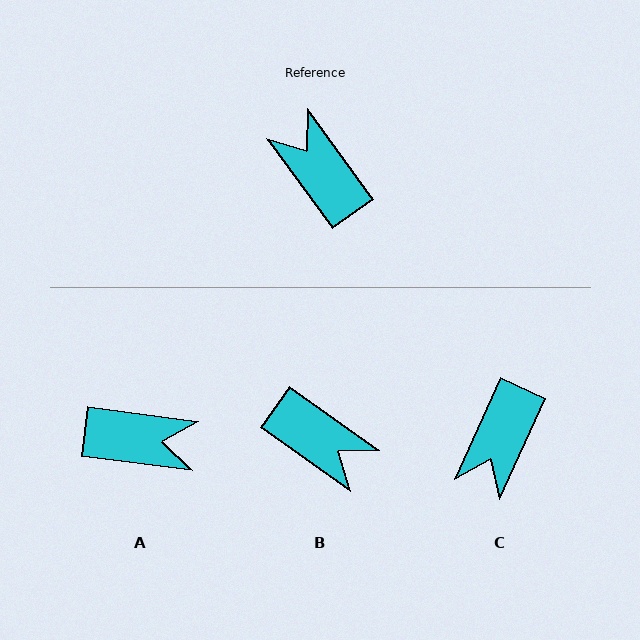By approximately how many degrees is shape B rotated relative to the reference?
Approximately 161 degrees clockwise.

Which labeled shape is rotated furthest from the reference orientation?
B, about 161 degrees away.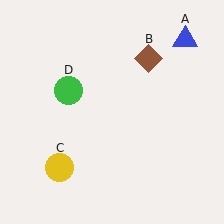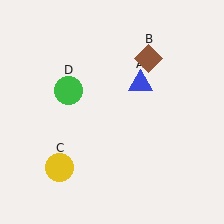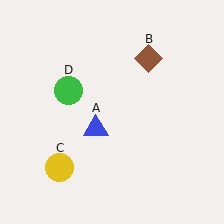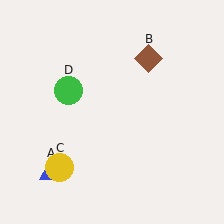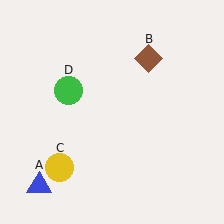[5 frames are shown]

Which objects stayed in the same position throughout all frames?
Brown diamond (object B) and yellow circle (object C) and green circle (object D) remained stationary.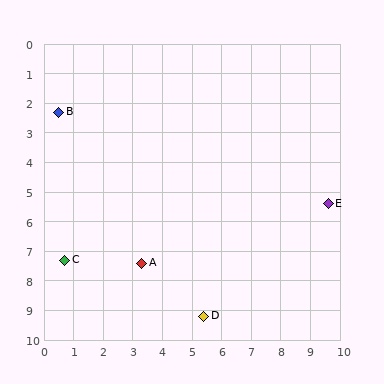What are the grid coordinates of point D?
Point D is at approximately (5.4, 9.2).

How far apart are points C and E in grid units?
Points C and E are about 9.1 grid units apart.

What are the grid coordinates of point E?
Point E is at approximately (9.6, 5.4).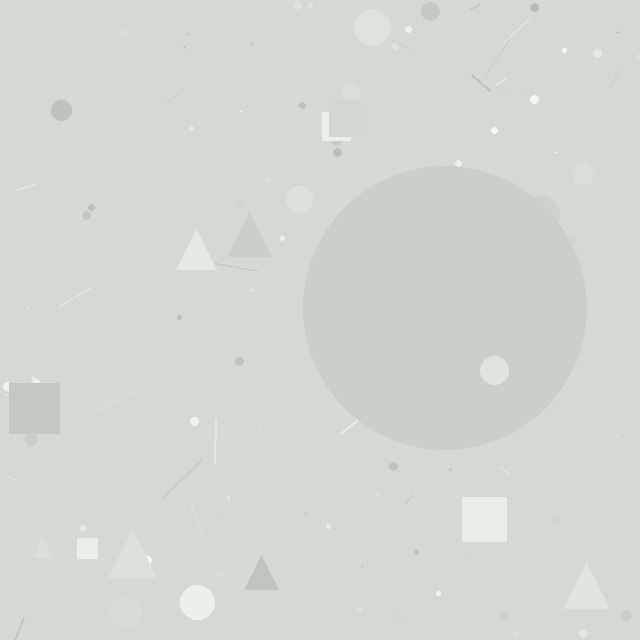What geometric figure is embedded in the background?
A circle is embedded in the background.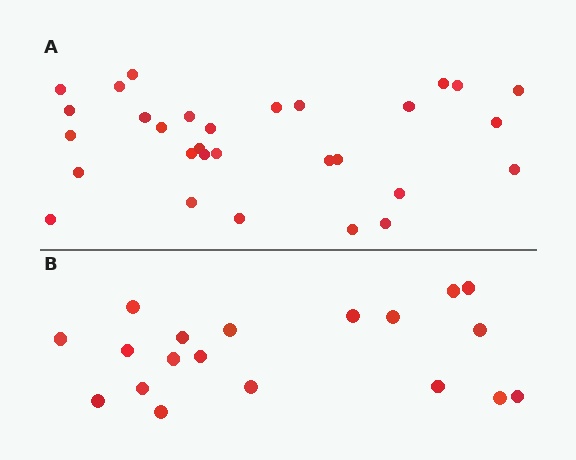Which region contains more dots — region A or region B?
Region A (the top region) has more dots.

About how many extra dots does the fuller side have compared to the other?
Region A has roughly 12 or so more dots than region B.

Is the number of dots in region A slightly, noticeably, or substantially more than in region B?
Region A has substantially more. The ratio is roughly 1.6 to 1.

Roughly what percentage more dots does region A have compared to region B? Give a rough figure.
About 60% more.